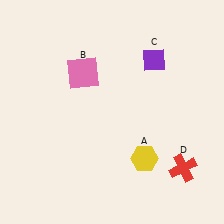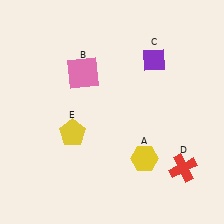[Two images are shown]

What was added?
A yellow pentagon (E) was added in Image 2.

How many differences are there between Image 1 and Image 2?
There is 1 difference between the two images.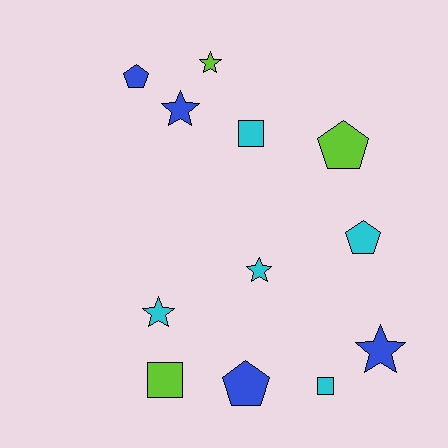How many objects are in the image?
There are 12 objects.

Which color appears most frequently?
Cyan, with 5 objects.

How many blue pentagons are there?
There are 2 blue pentagons.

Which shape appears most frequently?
Star, with 5 objects.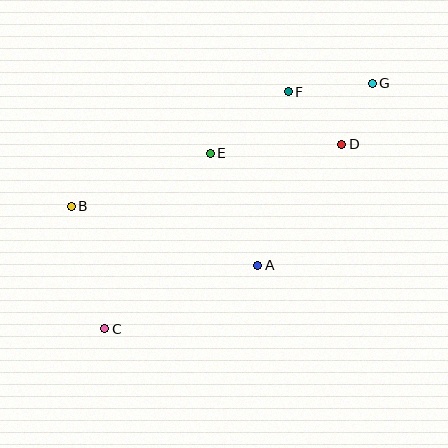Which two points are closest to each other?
Points D and G are closest to each other.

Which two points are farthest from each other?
Points C and G are farthest from each other.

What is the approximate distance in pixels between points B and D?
The distance between B and D is approximately 277 pixels.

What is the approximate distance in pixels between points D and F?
The distance between D and F is approximately 75 pixels.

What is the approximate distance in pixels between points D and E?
The distance between D and E is approximately 132 pixels.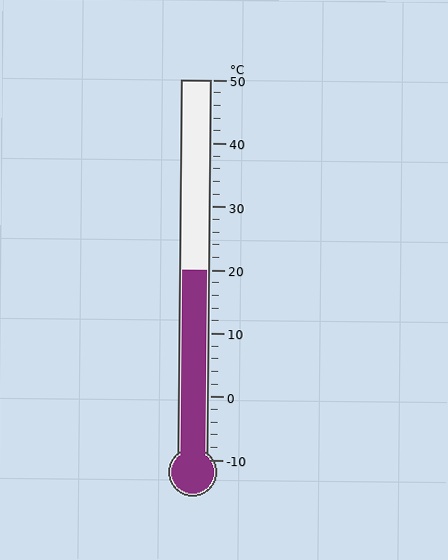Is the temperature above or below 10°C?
The temperature is above 10°C.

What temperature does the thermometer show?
The thermometer shows approximately 20°C.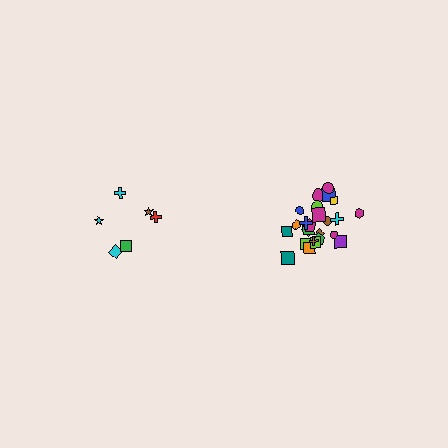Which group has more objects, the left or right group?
The right group.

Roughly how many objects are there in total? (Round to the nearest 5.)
Roughly 30 objects in total.